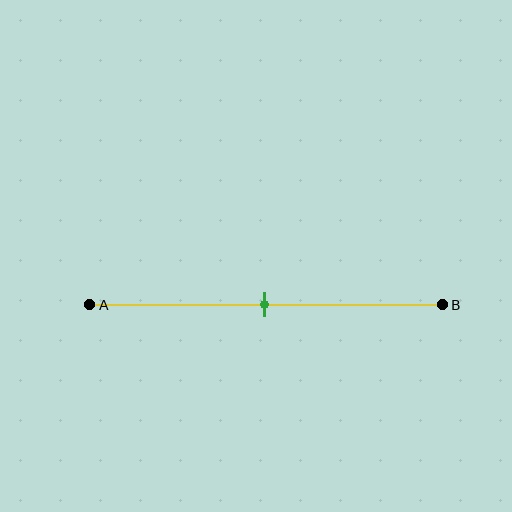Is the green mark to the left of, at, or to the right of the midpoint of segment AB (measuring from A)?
The green mark is approximately at the midpoint of segment AB.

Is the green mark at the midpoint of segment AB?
Yes, the mark is approximately at the midpoint.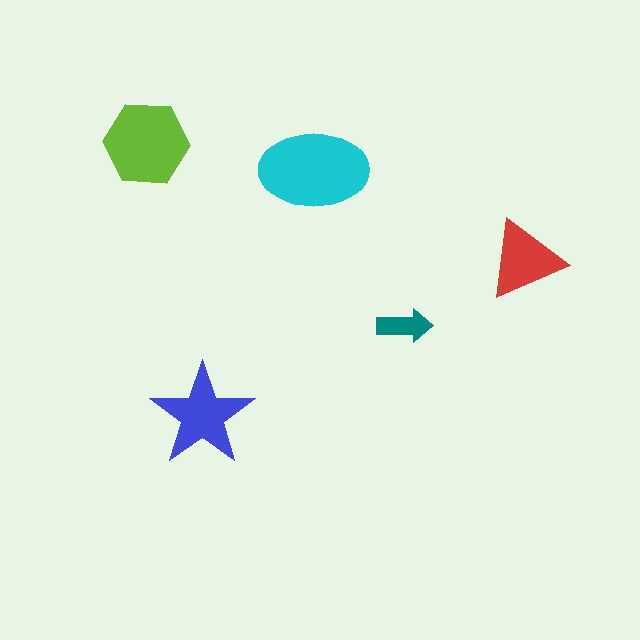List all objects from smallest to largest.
The teal arrow, the red triangle, the blue star, the lime hexagon, the cyan ellipse.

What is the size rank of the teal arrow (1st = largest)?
5th.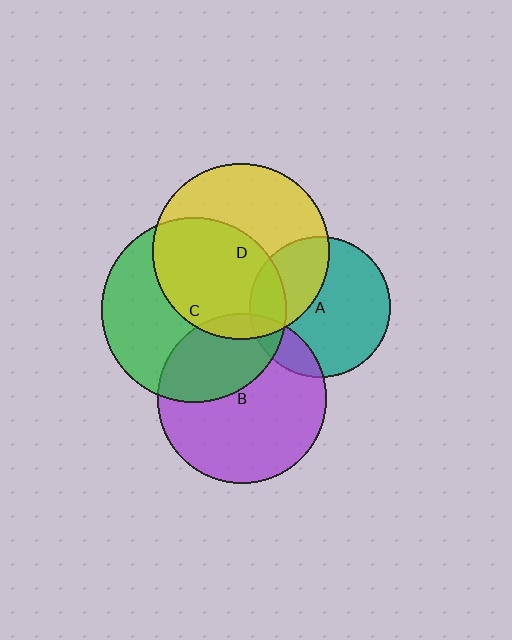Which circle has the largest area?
Circle C (green).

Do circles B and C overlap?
Yes.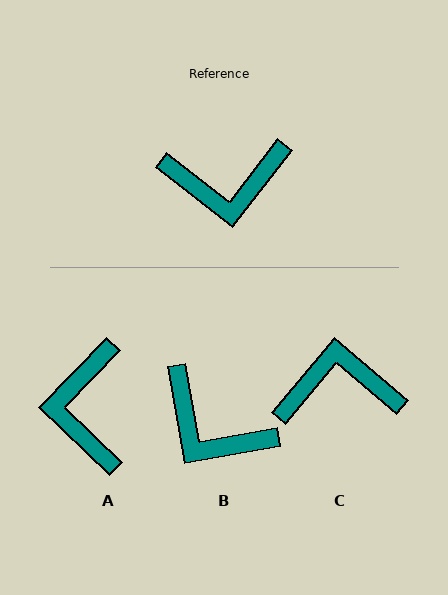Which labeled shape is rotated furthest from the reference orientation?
C, about 178 degrees away.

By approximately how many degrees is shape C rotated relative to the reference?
Approximately 178 degrees counter-clockwise.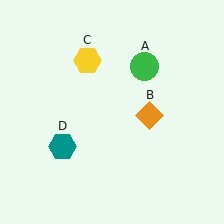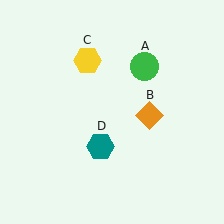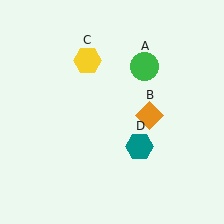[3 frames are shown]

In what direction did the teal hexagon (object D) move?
The teal hexagon (object D) moved right.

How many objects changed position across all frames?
1 object changed position: teal hexagon (object D).